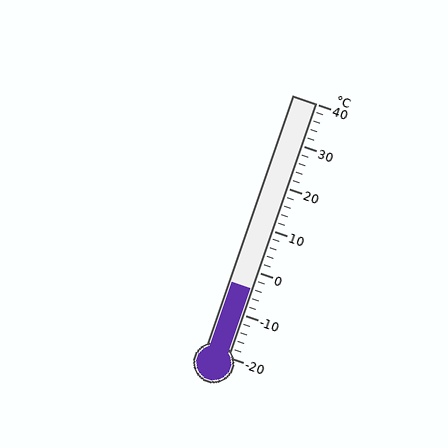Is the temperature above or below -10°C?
The temperature is above -10°C.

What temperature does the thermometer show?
The thermometer shows approximately -4°C.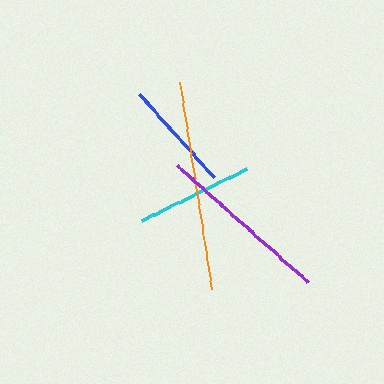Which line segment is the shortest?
The blue line is the shortest at approximately 113 pixels.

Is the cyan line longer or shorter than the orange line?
The orange line is longer than the cyan line.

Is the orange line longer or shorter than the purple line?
The orange line is longer than the purple line.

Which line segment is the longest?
The orange line is the longest at approximately 209 pixels.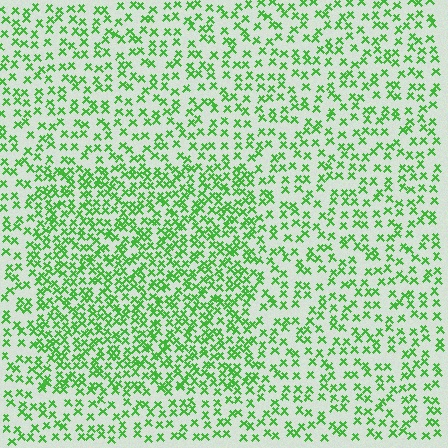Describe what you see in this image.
The image contains small green elements arranged at two different densities. A rectangle-shaped region is visible where the elements are more densely packed than the surrounding area.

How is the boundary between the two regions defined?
The boundary is defined by a change in element density (approximately 1.8x ratio). All elements are the same color, size, and shape.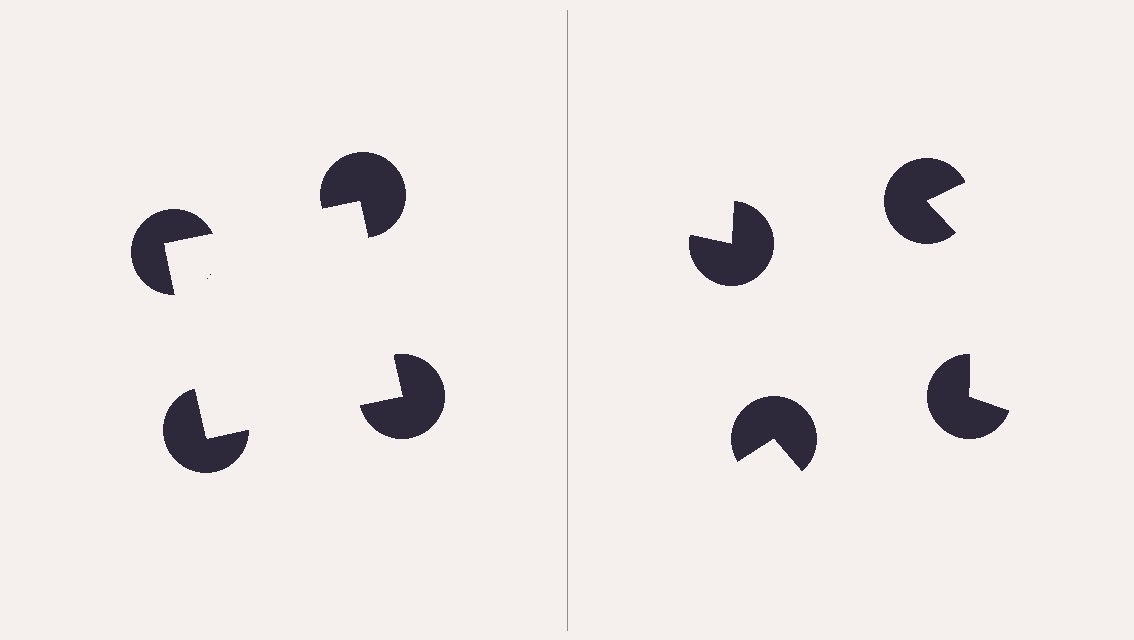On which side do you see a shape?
An illusory square appears on the left side. On the right side the wedge cuts are rotated, so no coherent shape forms.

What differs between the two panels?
The pac-man discs are positioned identically on both sides; only the wedge orientations differ. On the left they align to a square; on the right they are misaligned.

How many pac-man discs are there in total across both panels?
8 — 4 on each side.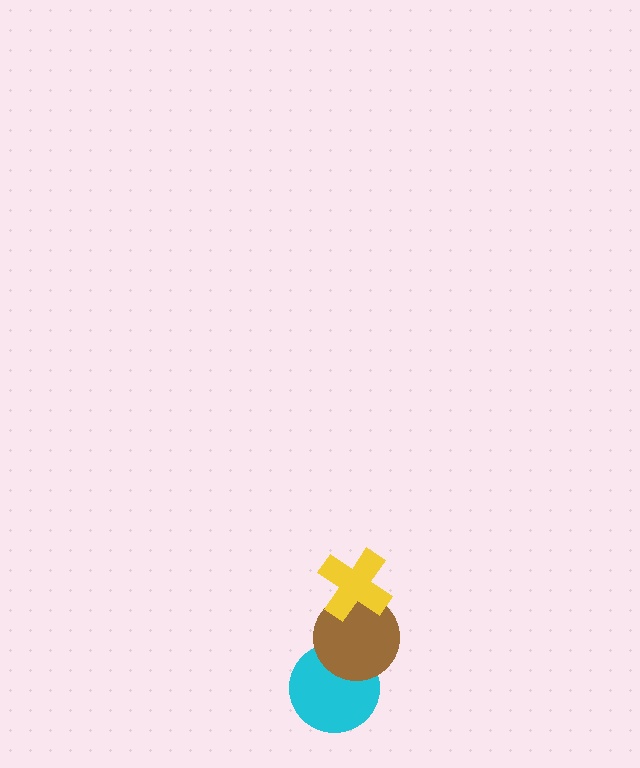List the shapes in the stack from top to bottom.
From top to bottom: the yellow cross, the brown circle, the cyan circle.